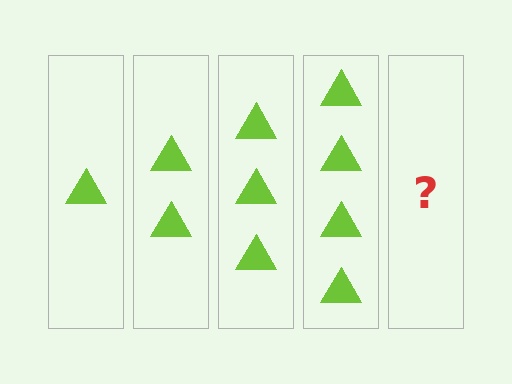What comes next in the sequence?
The next element should be 5 triangles.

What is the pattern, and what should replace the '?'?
The pattern is that each step adds one more triangle. The '?' should be 5 triangles.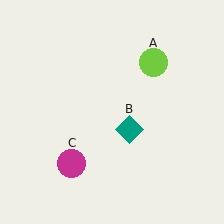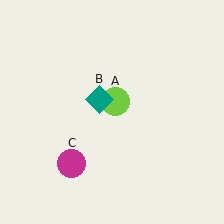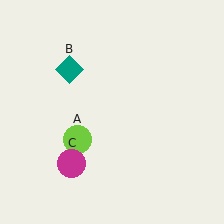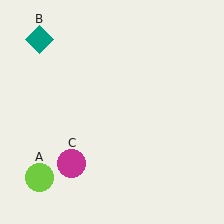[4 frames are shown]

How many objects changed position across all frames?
2 objects changed position: lime circle (object A), teal diamond (object B).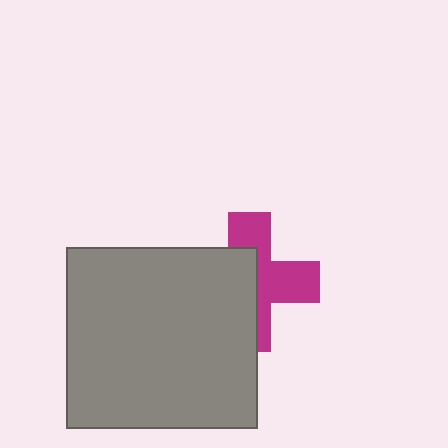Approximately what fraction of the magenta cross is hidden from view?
Roughly 50% of the magenta cross is hidden behind the gray rectangle.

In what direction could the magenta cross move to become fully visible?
The magenta cross could move right. That would shift it out from behind the gray rectangle entirely.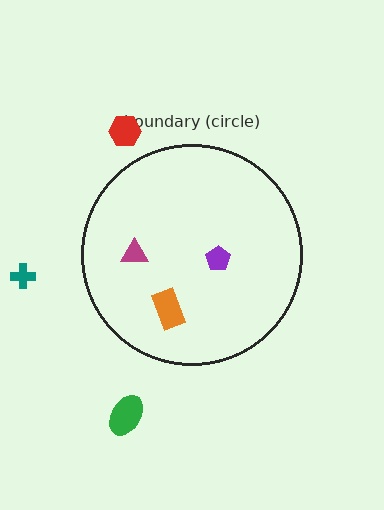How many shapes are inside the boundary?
3 inside, 3 outside.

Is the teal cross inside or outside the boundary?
Outside.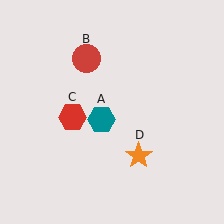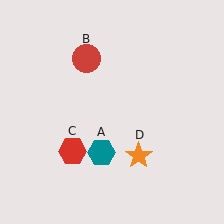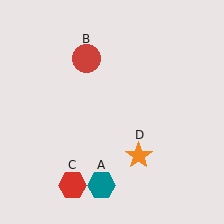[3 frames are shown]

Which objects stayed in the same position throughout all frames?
Red circle (object B) and orange star (object D) remained stationary.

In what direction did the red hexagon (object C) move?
The red hexagon (object C) moved down.